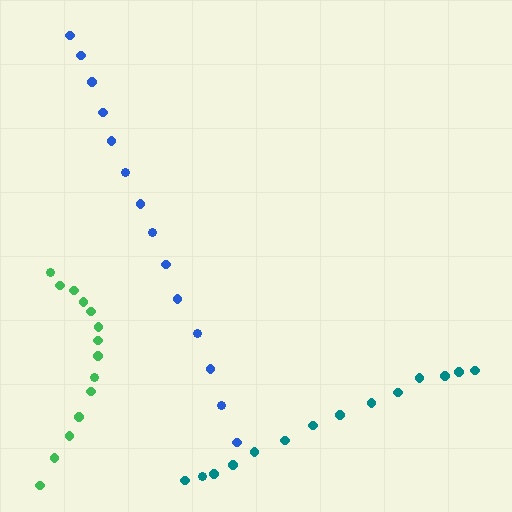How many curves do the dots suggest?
There are 3 distinct paths.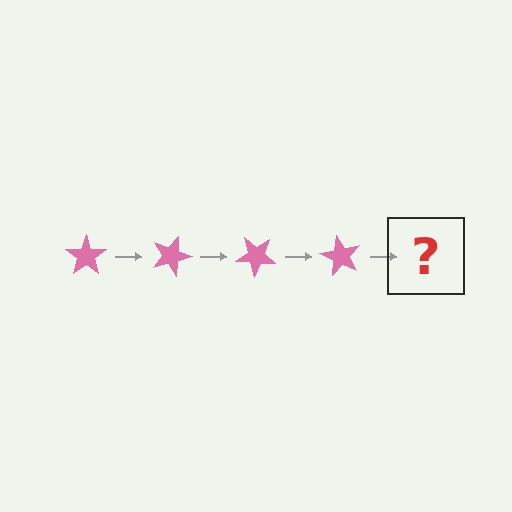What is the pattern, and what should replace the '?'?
The pattern is that the star rotates 20 degrees each step. The '?' should be a pink star rotated 80 degrees.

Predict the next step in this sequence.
The next step is a pink star rotated 80 degrees.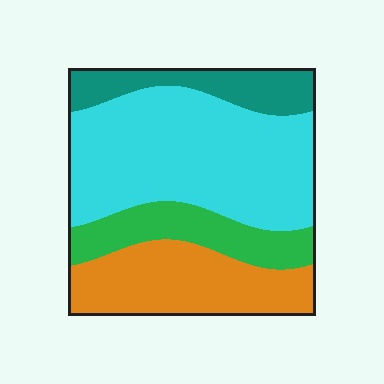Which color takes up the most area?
Cyan, at roughly 45%.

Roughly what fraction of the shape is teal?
Teal takes up less than a quarter of the shape.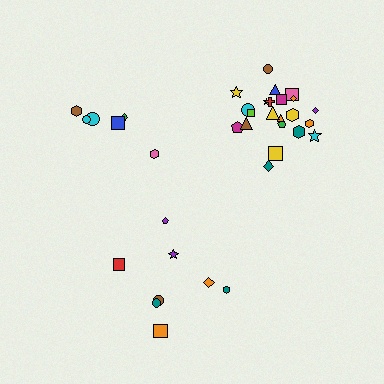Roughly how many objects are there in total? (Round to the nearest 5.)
Roughly 35 objects in total.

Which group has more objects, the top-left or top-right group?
The top-right group.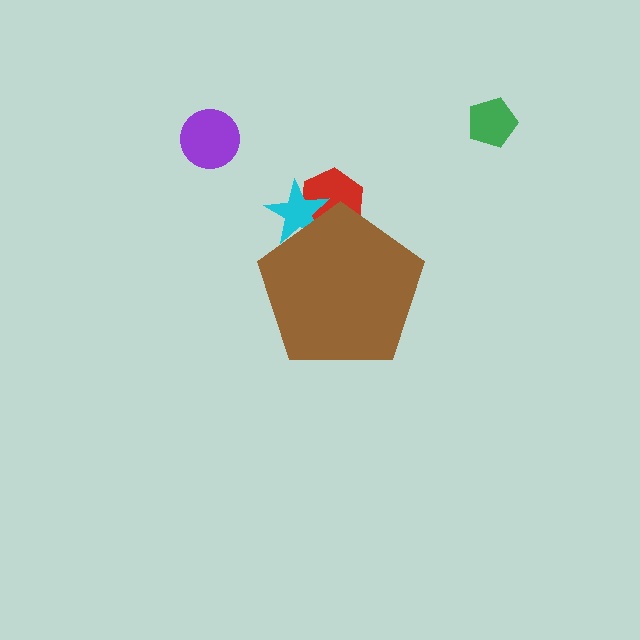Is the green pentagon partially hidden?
No, the green pentagon is fully visible.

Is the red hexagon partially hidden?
Yes, the red hexagon is partially hidden behind the brown pentagon.